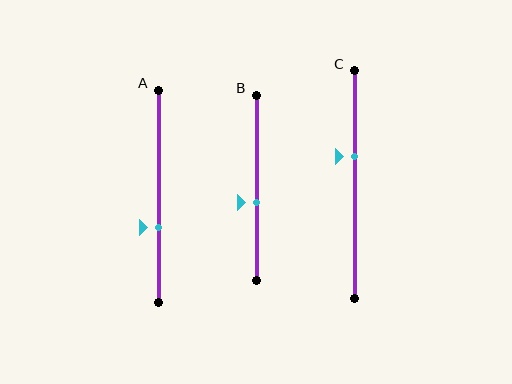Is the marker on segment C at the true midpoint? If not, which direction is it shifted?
No, the marker on segment C is shifted upward by about 12% of the segment length.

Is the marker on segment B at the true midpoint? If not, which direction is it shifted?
No, the marker on segment B is shifted downward by about 8% of the segment length.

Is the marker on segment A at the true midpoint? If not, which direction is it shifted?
No, the marker on segment A is shifted downward by about 15% of the segment length.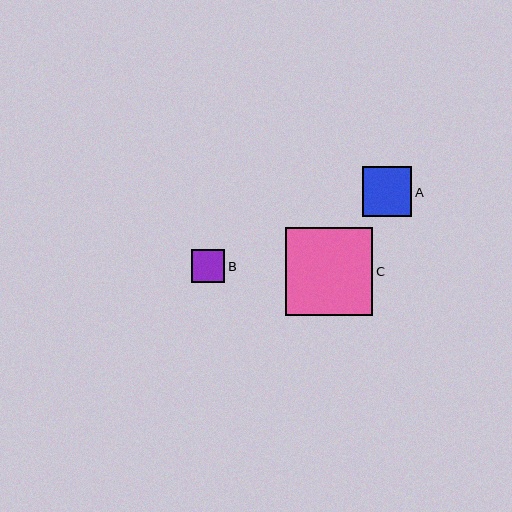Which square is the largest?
Square C is the largest with a size of approximately 87 pixels.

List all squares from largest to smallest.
From largest to smallest: C, A, B.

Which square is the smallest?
Square B is the smallest with a size of approximately 34 pixels.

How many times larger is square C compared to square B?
Square C is approximately 2.6 times the size of square B.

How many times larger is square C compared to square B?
Square C is approximately 2.6 times the size of square B.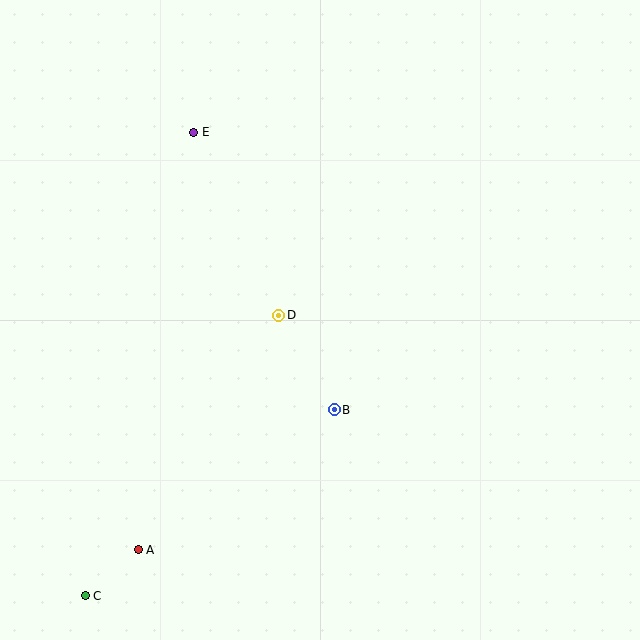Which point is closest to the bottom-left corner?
Point C is closest to the bottom-left corner.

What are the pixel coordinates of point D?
Point D is at (279, 315).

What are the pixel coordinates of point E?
Point E is at (194, 132).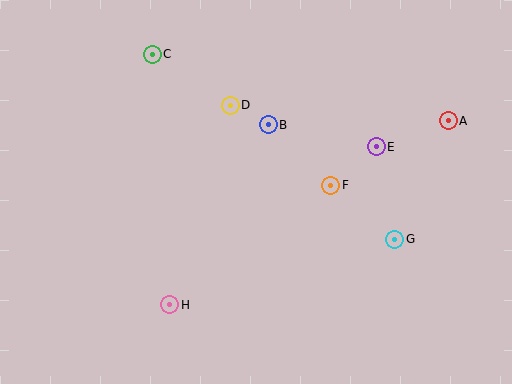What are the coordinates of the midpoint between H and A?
The midpoint between H and A is at (309, 213).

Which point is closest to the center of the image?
Point B at (268, 125) is closest to the center.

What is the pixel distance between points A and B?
The distance between A and B is 180 pixels.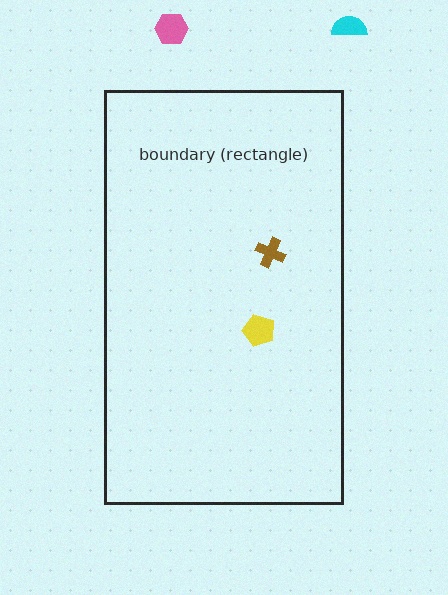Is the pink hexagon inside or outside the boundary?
Outside.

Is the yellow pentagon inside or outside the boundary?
Inside.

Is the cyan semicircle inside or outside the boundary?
Outside.